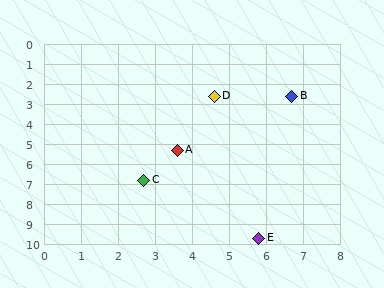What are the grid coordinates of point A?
Point A is at approximately (3.6, 5.3).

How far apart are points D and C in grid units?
Points D and C are about 4.6 grid units apart.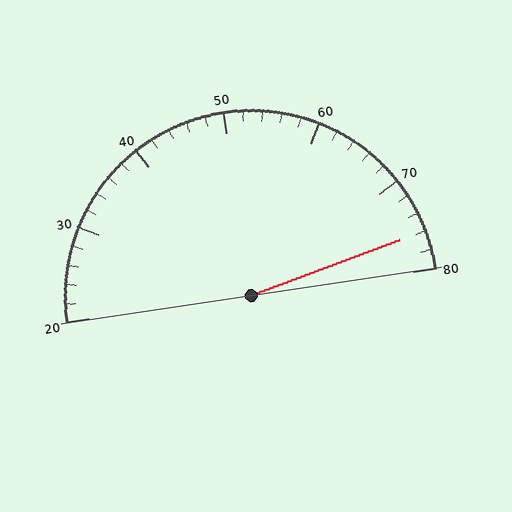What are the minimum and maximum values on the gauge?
The gauge ranges from 20 to 80.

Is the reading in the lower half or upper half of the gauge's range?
The reading is in the upper half of the range (20 to 80).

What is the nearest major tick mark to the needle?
The nearest major tick mark is 80.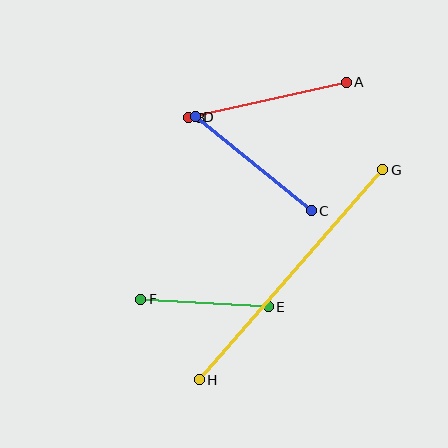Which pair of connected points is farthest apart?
Points G and H are farthest apart.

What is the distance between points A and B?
The distance is approximately 162 pixels.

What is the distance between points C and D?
The distance is approximately 149 pixels.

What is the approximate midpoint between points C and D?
The midpoint is at approximately (253, 164) pixels.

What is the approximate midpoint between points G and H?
The midpoint is at approximately (291, 275) pixels.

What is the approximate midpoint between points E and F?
The midpoint is at approximately (204, 303) pixels.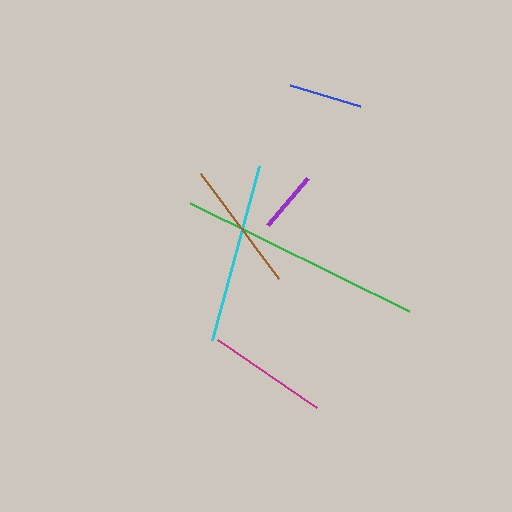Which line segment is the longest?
The green line is the longest at approximately 244 pixels.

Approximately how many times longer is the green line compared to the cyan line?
The green line is approximately 1.3 times the length of the cyan line.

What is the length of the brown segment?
The brown segment is approximately 131 pixels long.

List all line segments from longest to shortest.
From longest to shortest: green, cyan, brown, magenta, blue, purple.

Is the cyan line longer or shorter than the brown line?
The cyan line is longer than the brown line.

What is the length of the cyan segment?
The cyan segment is approximately 181 pixels long.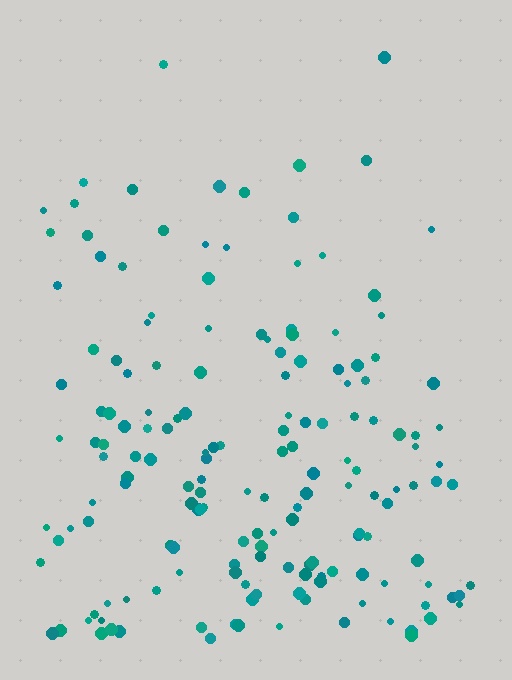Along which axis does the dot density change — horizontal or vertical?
Vertical.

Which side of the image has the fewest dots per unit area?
The top.